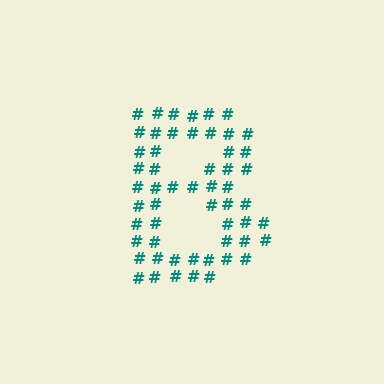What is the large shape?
The large shape is the letter B.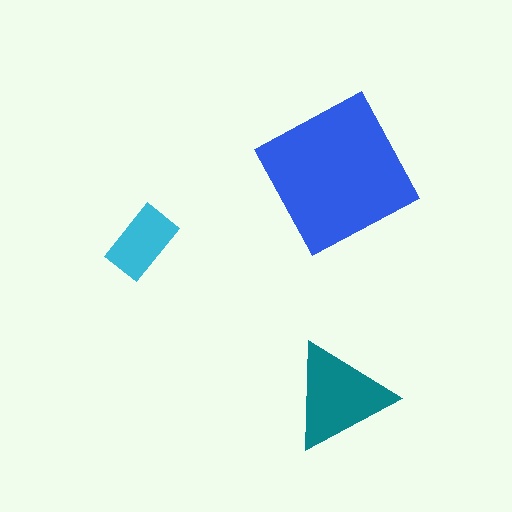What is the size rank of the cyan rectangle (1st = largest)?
3rd.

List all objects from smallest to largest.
The cyan rectangle, the teal triangle, the blue square.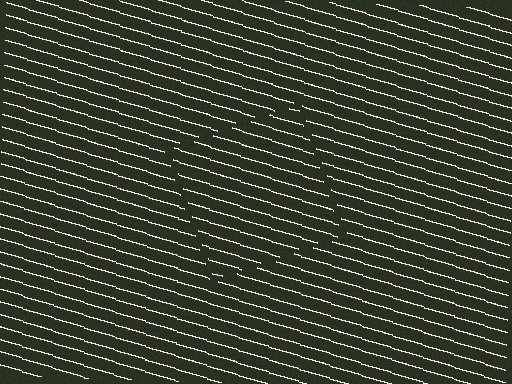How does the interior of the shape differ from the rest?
The interior of the shape contains the same grating, shifted by half a period — the contour is defined by the phase discontinuity where line-ends from the inner and outer gratings abut.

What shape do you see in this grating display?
An illusory square. The interior of the shape contains the same grating, shifted by half a period — the contour is defined by the phase discontinuity where line-ends from the inner and outer gratings abut.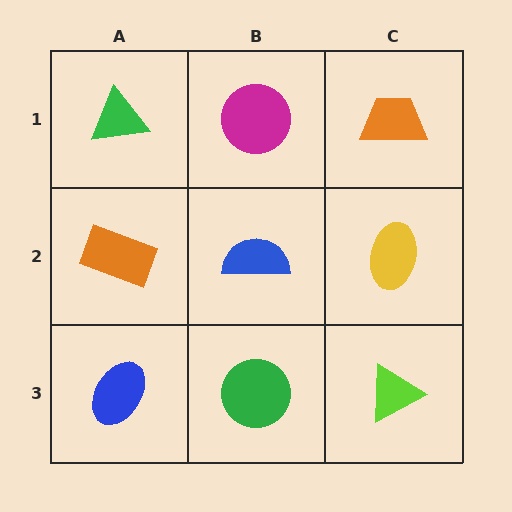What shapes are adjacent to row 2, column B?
A magenta circle (row 1, column B), a green circle (row 3, column B), an orange rectangle (row 2, column A), a yellow ellipse (row 2, column C).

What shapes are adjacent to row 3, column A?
An orange rectangle (row 2, column A), a green circle (row 3, column B).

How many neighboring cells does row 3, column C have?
2.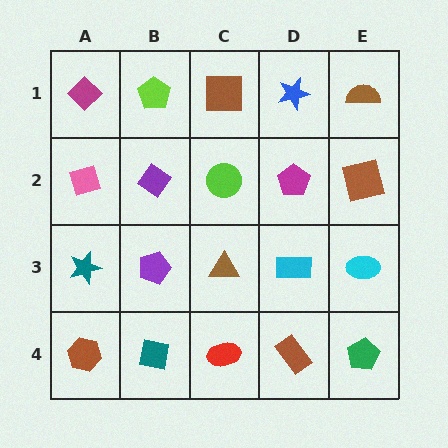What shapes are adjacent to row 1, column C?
A lime circle (row 2, column C), a lime pentagon (row 1, column B), a blue star (row 1, column D).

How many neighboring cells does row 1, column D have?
3.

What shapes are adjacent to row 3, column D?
A magenta pentagon (row 2, column D), a brown rectangle (row 4, column D), a brown triangle (row 3, column C), a cyan ellipse (row 3, column E).